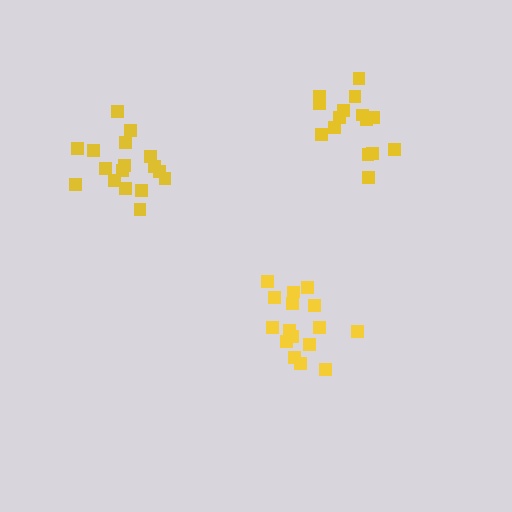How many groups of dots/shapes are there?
There are 3 groups.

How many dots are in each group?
Group 1: 18 dots, Group 2: 16 dots, Group 3: 15 dots (49 total).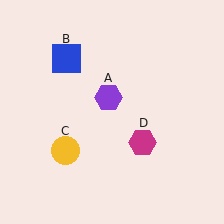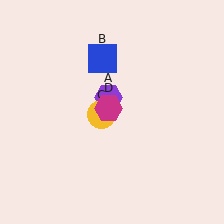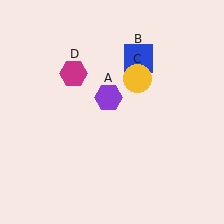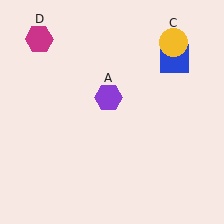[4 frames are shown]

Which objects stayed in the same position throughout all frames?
Purple hexagon (object A) remained stationary.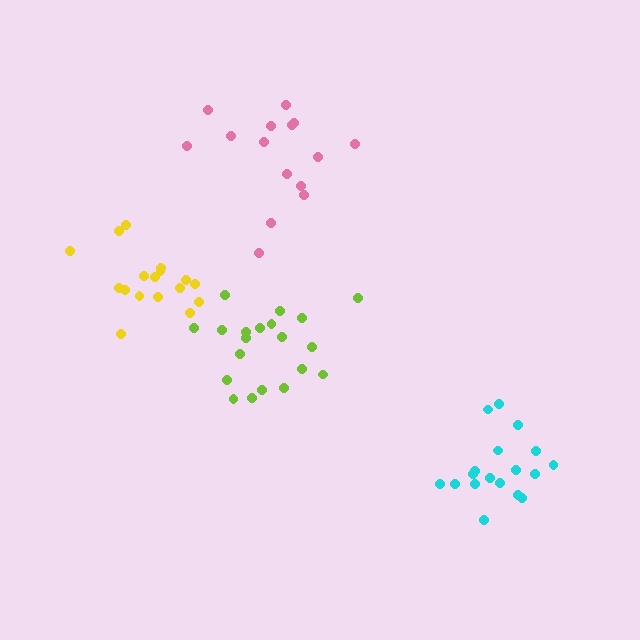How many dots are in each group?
Group 1: 15 dots, Group 2: 18 dots, Group 3: 17 dots, Group 4: 20 dots (70 total).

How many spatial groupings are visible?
There are 4 spatial groupings.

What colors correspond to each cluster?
The clusters are colored: pink, cyan, yellow, lime.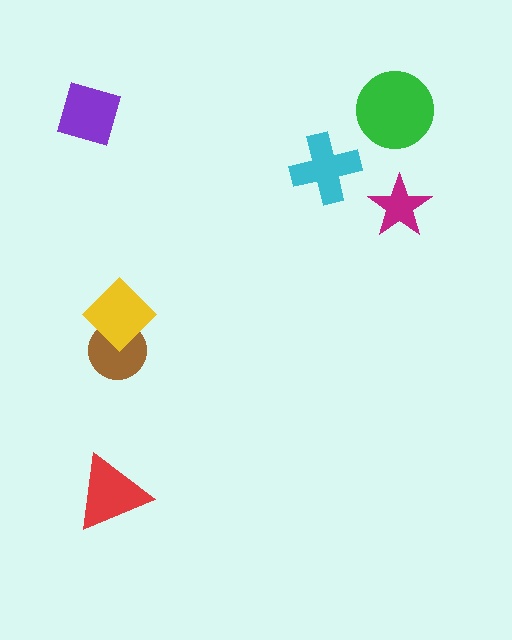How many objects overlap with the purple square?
0 objects overlap with the purple square.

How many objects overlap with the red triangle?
0 objects overlap with the red triangle.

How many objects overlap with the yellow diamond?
1 object overlaps with the yellow diamond.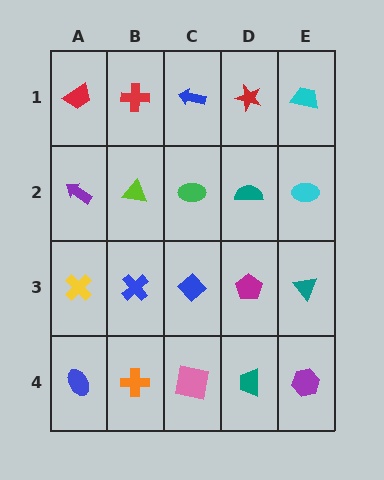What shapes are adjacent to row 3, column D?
A teal semicircle (row 2, column D), a teal trapezoid (row 4, column D), a blue diamond (row 3, column C), a teal triangle (row 3, column E).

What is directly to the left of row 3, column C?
A blue cross.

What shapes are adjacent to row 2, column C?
A blue arrow (row 1, column C), a blue diamond (row 3, column C), a lime triangle (row 2, column B), a teal semicircle (row 2, column D).